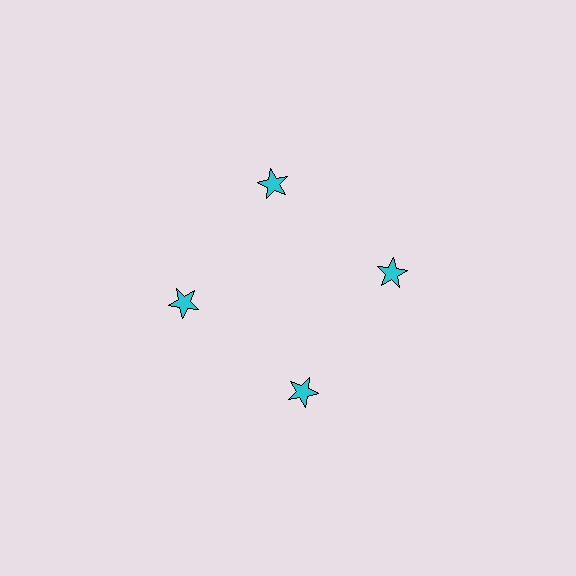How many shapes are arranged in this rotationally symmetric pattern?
There are 4 shapes, arranged in 4 groups of 1.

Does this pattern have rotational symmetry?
Yes, this pattern has 4-fold rotational symmetry. It looks the same after rotating 90 degrees around the center.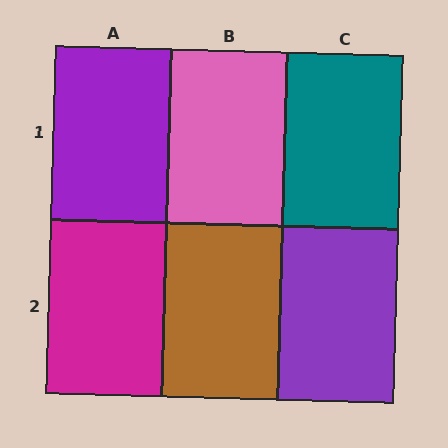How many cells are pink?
1 cell is pink.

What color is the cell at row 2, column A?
Magenta.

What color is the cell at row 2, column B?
Brown.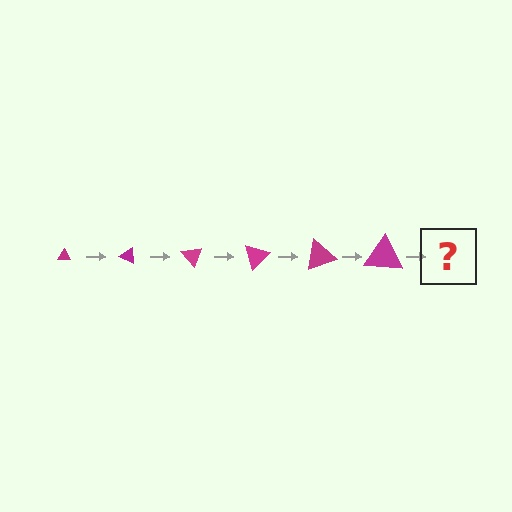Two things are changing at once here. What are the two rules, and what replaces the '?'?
The two rules are that the triangle grows larger each step and it rotates 25 degrees each step. The '?' should be a triangle, larger than the previous one and rotated 150 degrees from the start.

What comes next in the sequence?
The next element should be a triangle, larger than the previous one and rotated 150 degrees from the start.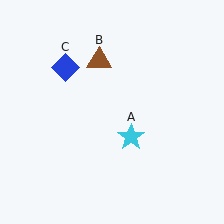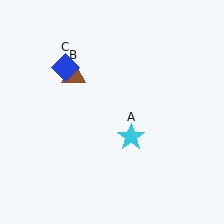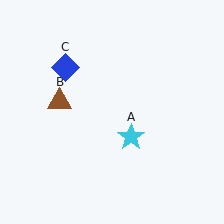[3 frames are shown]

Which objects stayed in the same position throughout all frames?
Cyan star (object A) and blue diamond (object C) remained stationary.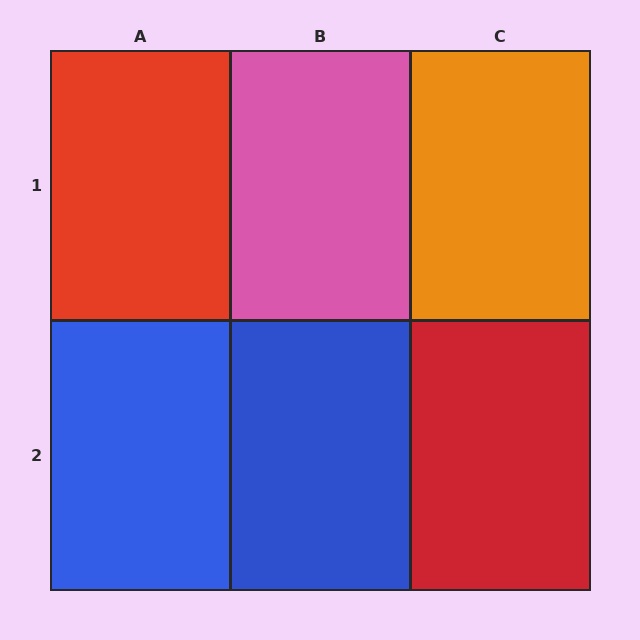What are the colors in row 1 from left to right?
Red, pink, orange.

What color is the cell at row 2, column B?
Blue.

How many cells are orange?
1 cell is orange.